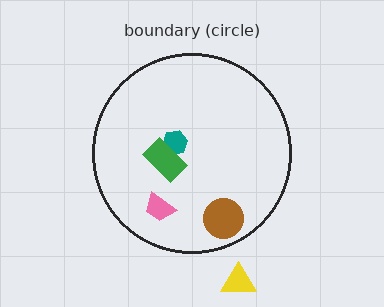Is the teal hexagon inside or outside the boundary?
Inside.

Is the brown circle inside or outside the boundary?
Inside.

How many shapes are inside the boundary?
4 inside, 1 outside.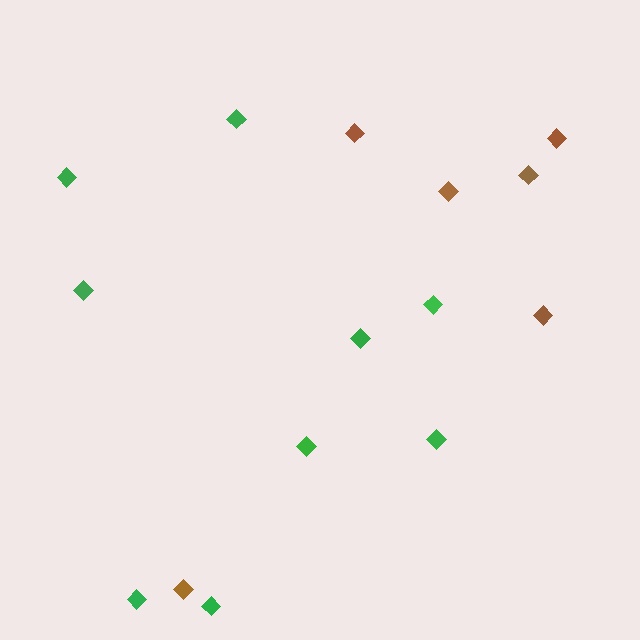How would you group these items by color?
There are 2 groups: one group of green diamonds (9) and one group of brown diamonds (6).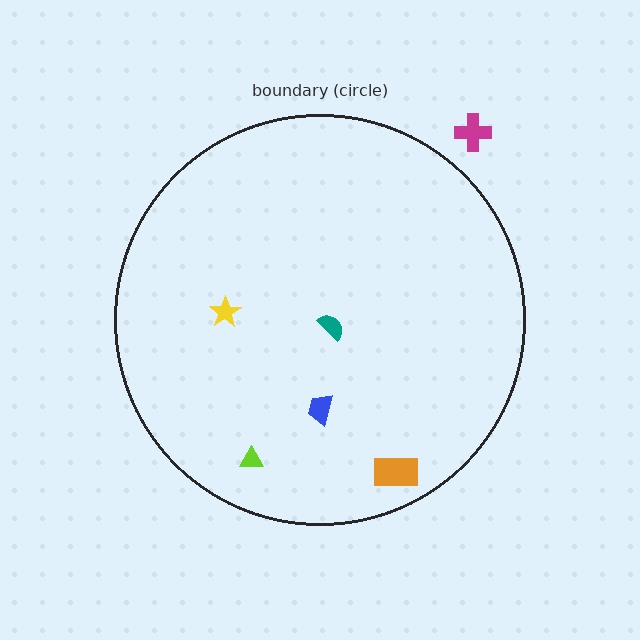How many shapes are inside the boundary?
5 inside, 1 outside.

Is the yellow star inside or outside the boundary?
Inside.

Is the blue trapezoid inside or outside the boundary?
Inside.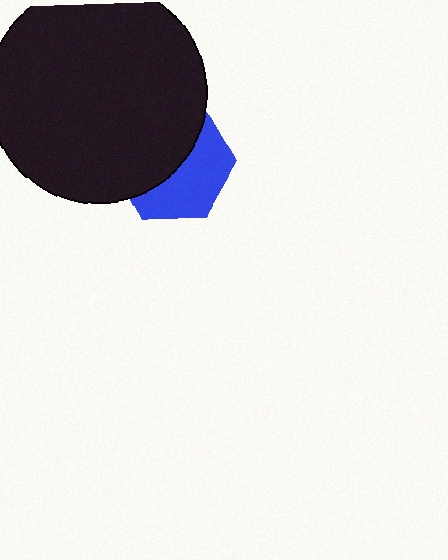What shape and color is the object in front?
The object in front is a black circle.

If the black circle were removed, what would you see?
You would see the complete blue hexagon.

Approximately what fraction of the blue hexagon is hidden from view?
Roughly 53% of the blue hexagon is hidden behind the black circle.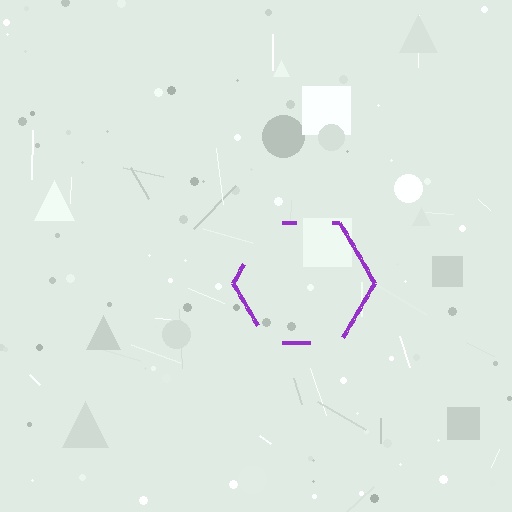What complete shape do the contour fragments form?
The contour fragments form a hexagon.